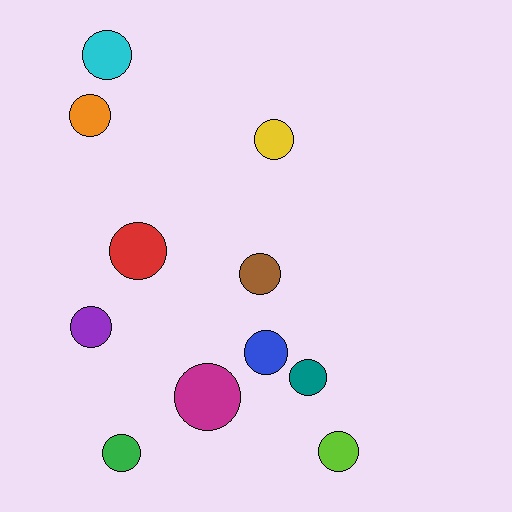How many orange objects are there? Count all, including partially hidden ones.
There is 1 orange object.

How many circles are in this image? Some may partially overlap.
There are 11 circles.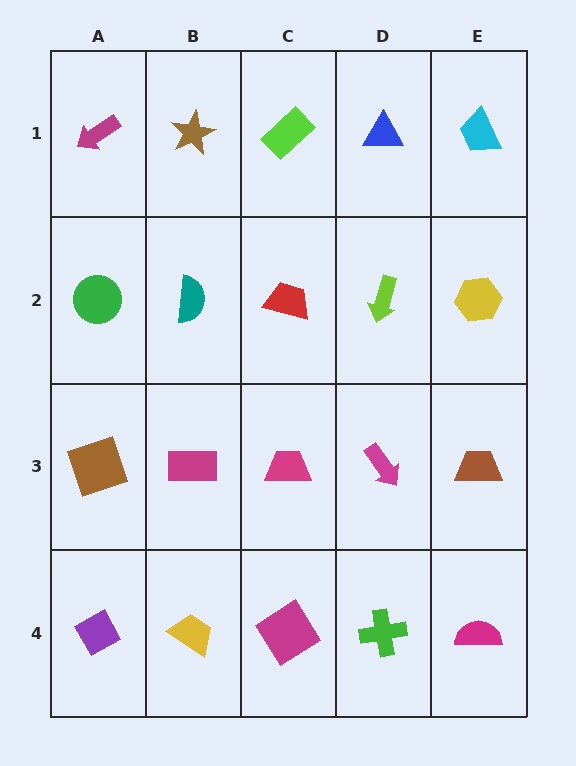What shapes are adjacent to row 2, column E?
A cyan trapezoid (row 1, column E), a brown trapezoid (row 3, column E), a lime arrow (row 2, column D).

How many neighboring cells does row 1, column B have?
3.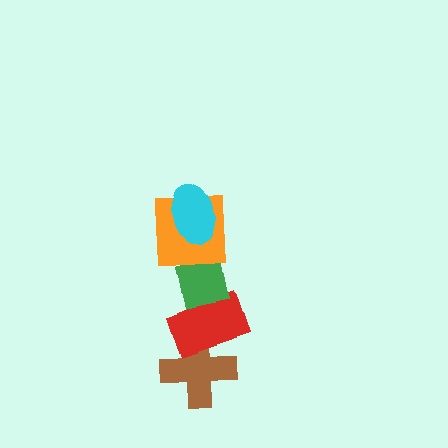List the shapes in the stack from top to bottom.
From top to bottom: the cyan ellipse, the orange square, the green square, the red rectangle, the brown cross.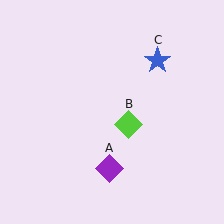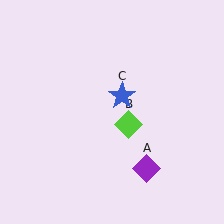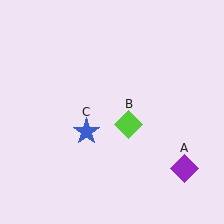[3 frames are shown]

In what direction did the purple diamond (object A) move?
The purple diamond (object A) moved right.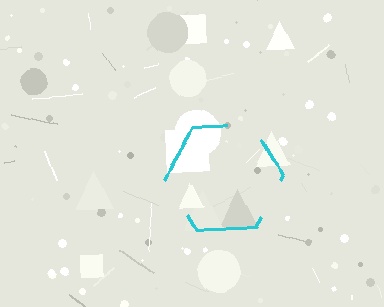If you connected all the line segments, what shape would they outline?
They would outline a hexagon.